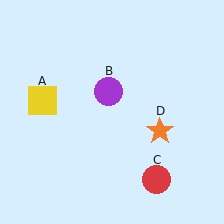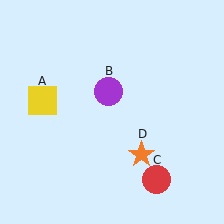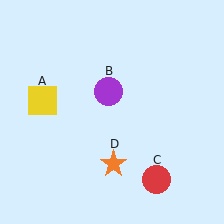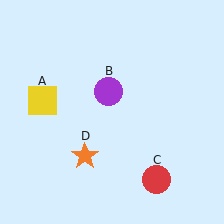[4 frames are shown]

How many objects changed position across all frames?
1 object changed position: orange star (object D).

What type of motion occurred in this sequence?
The orange star (object D) rotated clockwise around the center of the scene.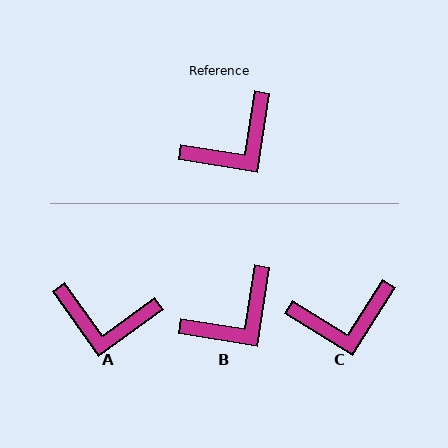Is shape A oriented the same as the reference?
No, it is off by about 45 degrees.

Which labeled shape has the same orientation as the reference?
B.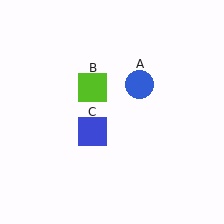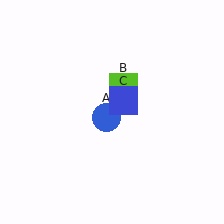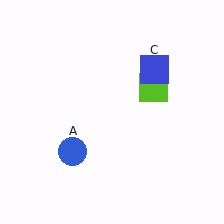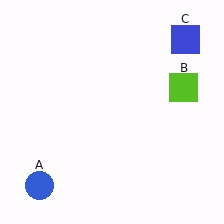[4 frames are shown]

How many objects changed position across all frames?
3 objects changed position: blue circle (object A), lime square (object B), blue square (object C).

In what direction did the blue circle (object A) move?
The blue circle (object A) moved down and to the left.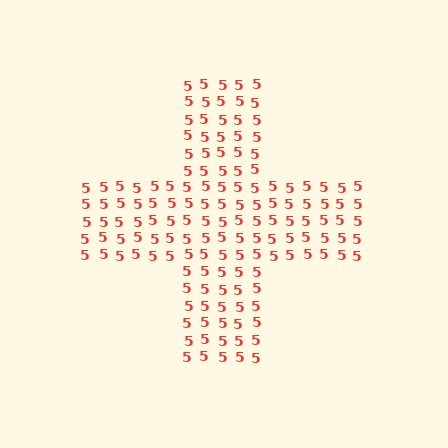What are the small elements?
The small elements are digit 5's.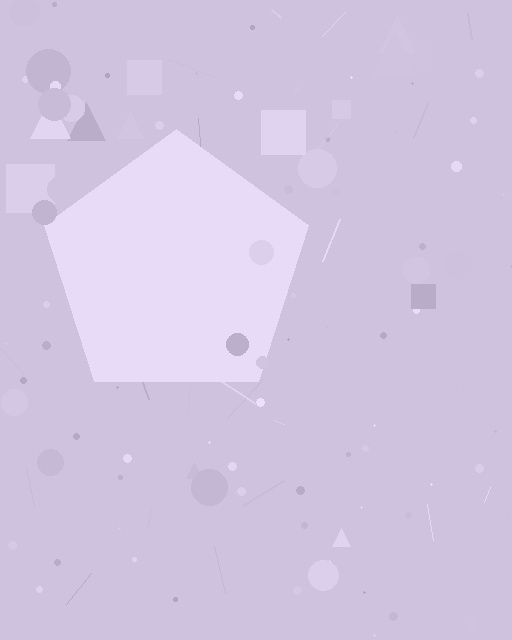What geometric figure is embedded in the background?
A pentagon is embedded in the background.